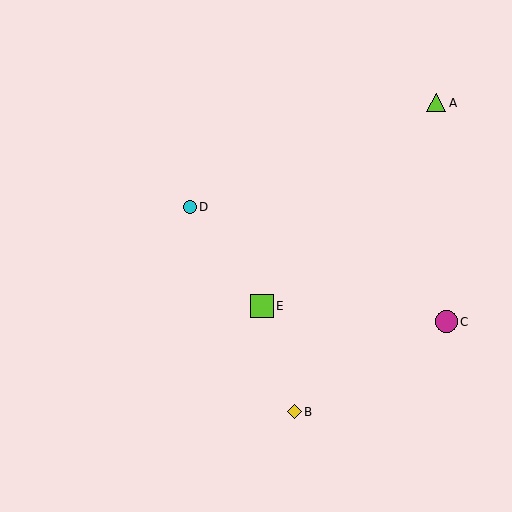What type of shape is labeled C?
Shape C is a magenta circle.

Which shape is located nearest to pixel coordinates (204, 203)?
The cyan circle (labeled D) at (190, 207) is nearest to that location.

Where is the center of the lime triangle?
The center of the lime triangle is at (436, 103).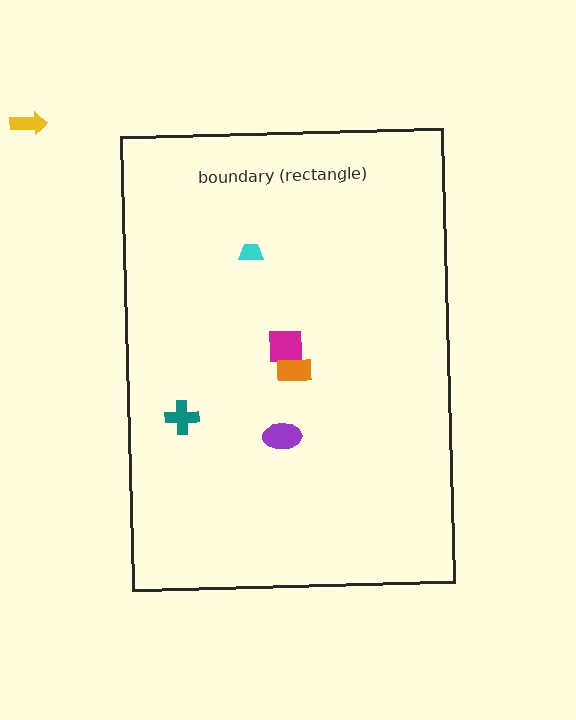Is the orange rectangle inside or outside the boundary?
Inside.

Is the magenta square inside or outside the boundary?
Inside.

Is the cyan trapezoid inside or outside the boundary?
Inside.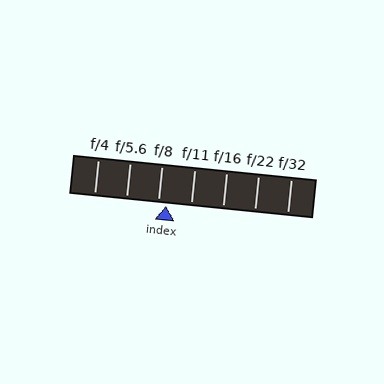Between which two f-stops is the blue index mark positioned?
The index mark is between f/8 and f/11.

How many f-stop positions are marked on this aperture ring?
There are 7 f-stop positions marked.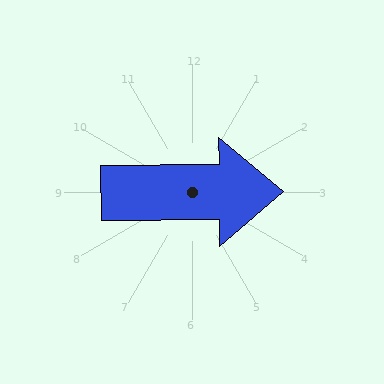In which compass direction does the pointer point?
East.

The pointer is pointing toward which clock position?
Roughly 3 o'clock.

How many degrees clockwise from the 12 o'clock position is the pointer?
Approximately 90 degrees.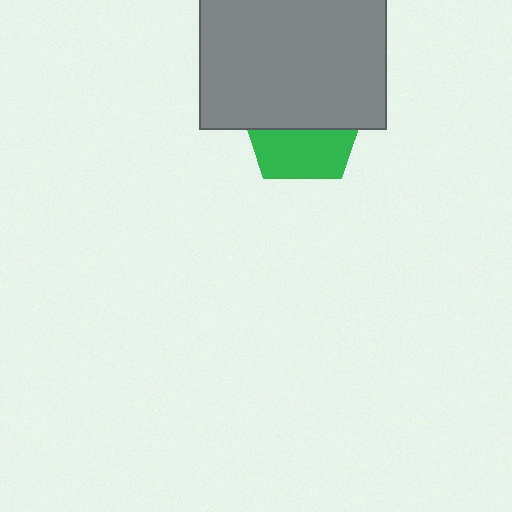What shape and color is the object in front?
The object in front is a gray square.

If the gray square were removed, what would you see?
You would see the complete green pentagon.